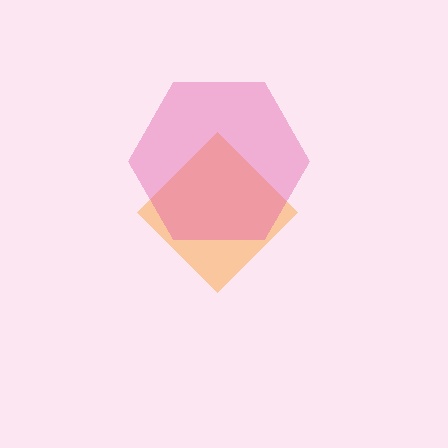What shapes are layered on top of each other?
The layered shapes are: an orange diamond, a pink hexagon.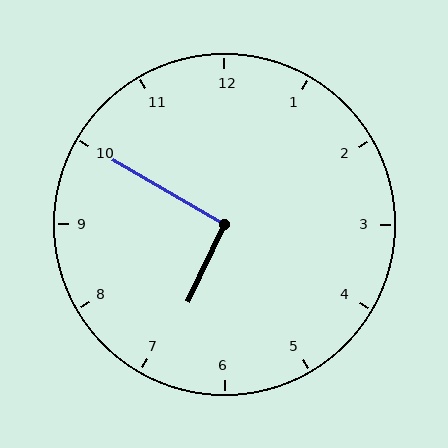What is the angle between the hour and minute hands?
Approximately 95 degrees.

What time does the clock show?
6:50.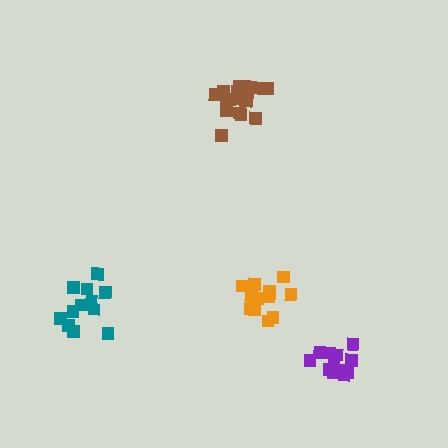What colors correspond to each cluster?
The clusters are colored: teal, brown, purple, orange.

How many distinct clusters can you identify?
There are 4 distinct clusters.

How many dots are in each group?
Group 1: 12 dots, Group 2: 18 dots, Group 3: 12 dots, Group 4: 13 dots (55 total).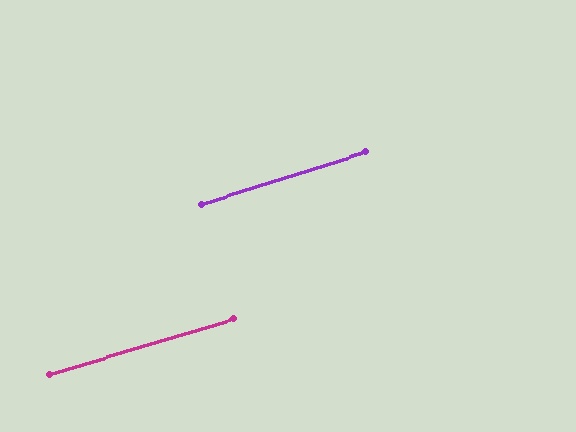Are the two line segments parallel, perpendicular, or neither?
Parallel — their directions differ by only 1.0°.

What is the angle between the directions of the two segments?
Approximately 1 degree.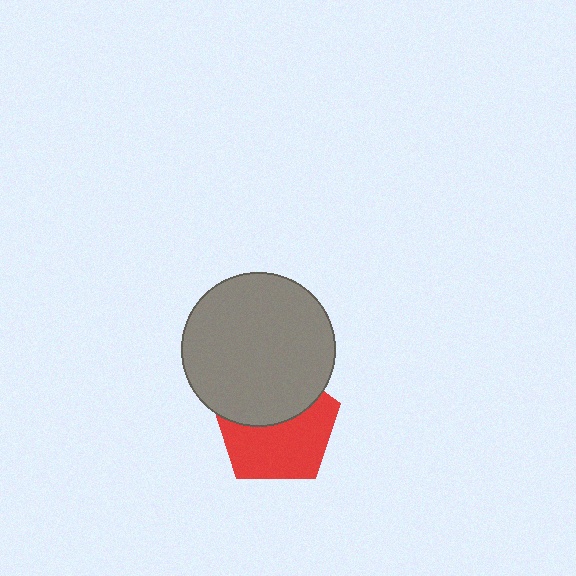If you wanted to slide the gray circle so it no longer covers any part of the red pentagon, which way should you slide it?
Slide it up — that is the most direct way to separate the two shapes.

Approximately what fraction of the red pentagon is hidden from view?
Roughly 42% of the red pentagon is hidden behind the gray circle.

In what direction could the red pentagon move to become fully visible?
The red pentagon could move down. That would shift it out from behind the gray circle entirely.